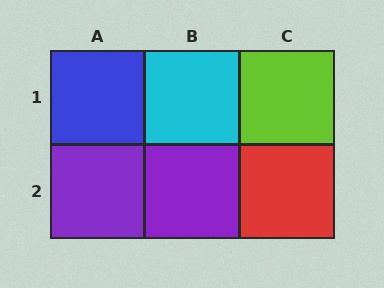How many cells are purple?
2 cells are purple.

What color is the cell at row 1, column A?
Blue.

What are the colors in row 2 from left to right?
Purple, purple, red.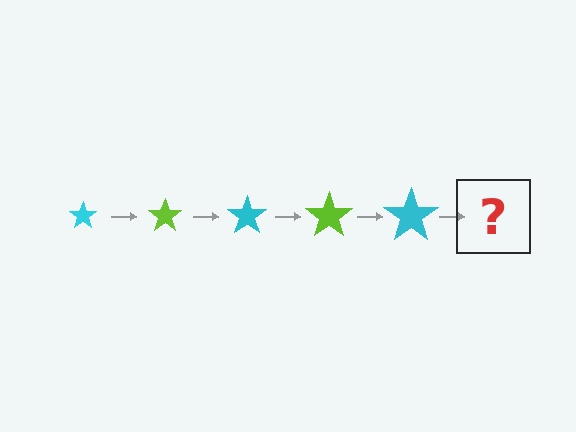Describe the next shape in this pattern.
It should be a lime star, larger than the previous one.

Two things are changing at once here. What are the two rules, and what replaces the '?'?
The two rules are that the star grows larger each step and the color cycles through cyan and lime. The '?' should be a lime star, larger than the previous one.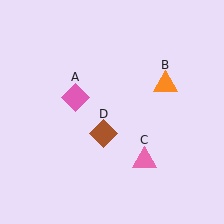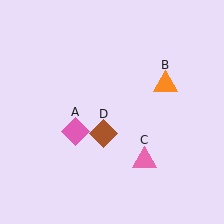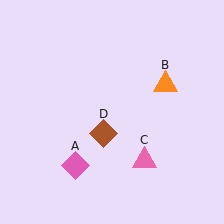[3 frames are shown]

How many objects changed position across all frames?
1 object changed position: pink diamond (object A).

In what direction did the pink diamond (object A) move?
The pink diamond (object A) moved down.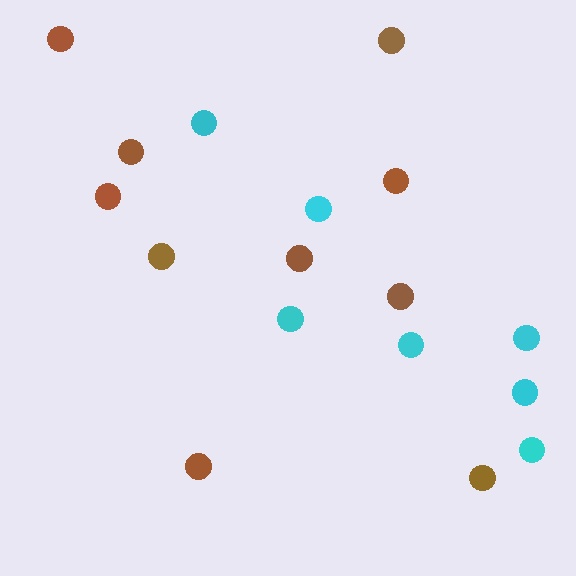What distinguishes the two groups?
There are 2 groups: one group of cyan circles (7) and one group of brown circles (10).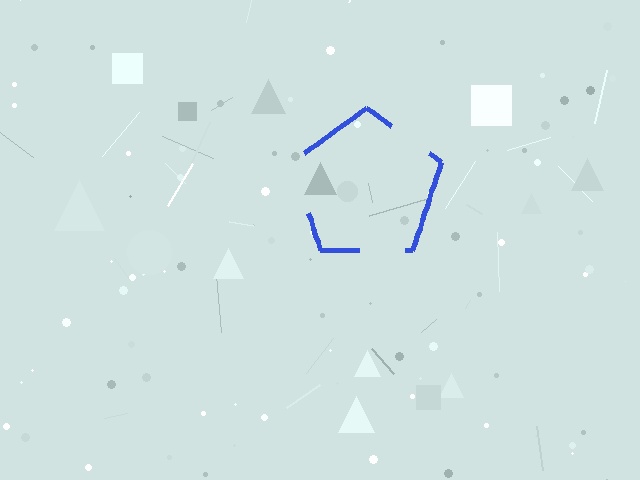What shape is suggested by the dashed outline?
The dashed outline suggests a pentagon.